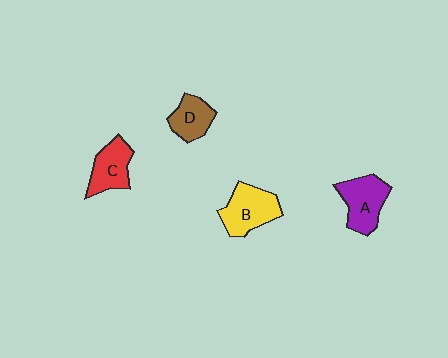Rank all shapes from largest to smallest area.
From largest to smallest: B (yellow), A (purple), C (red), D (brown).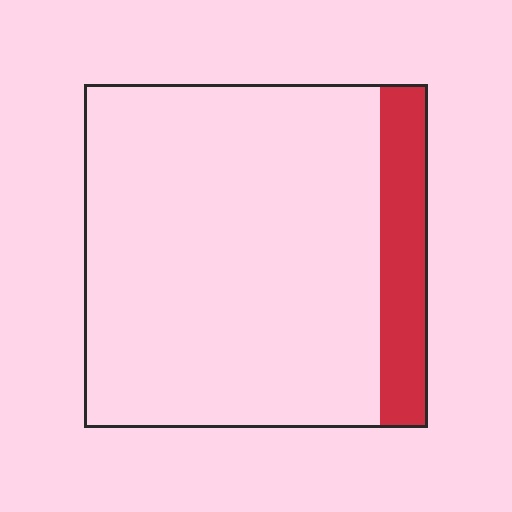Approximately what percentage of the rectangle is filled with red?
Approximately 15%.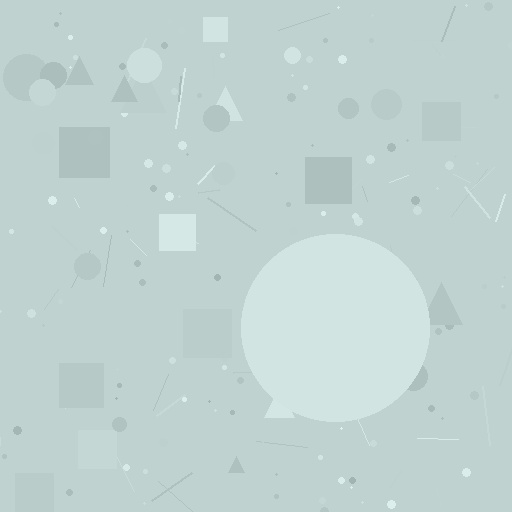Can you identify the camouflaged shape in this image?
The camouflaged shape is a circle.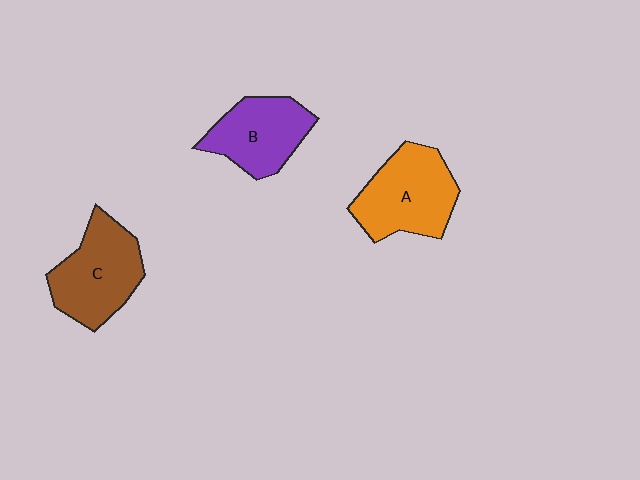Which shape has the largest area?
Shape A (orange).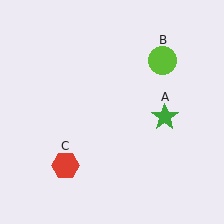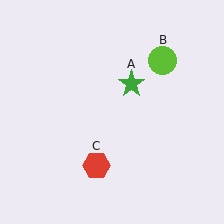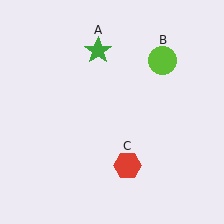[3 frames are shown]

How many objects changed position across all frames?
2 objects changed position: green star (object A), red hexagon (object C).